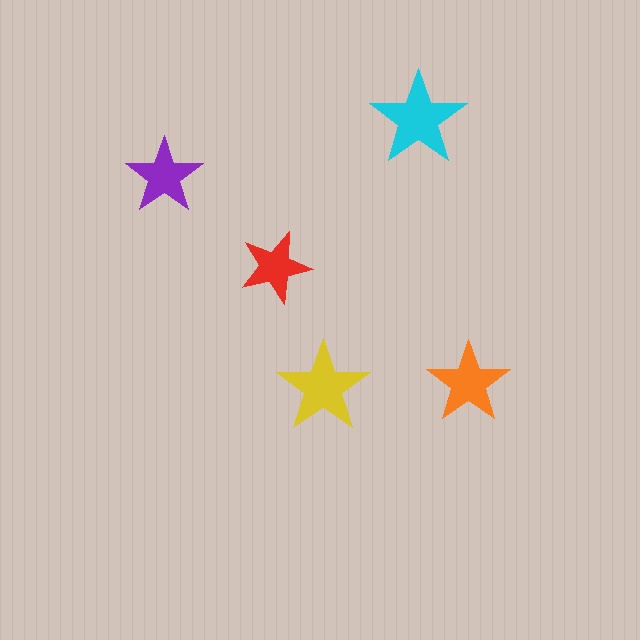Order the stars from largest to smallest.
the cyan one, the yellow one, the orange one, the purple one, the red one.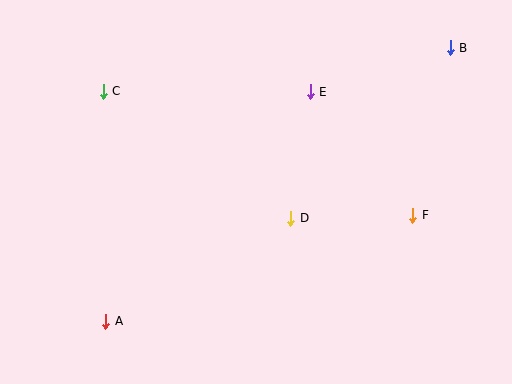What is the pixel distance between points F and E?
The distance between F and E is 161 pixels.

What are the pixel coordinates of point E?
Point E is at (310, 92).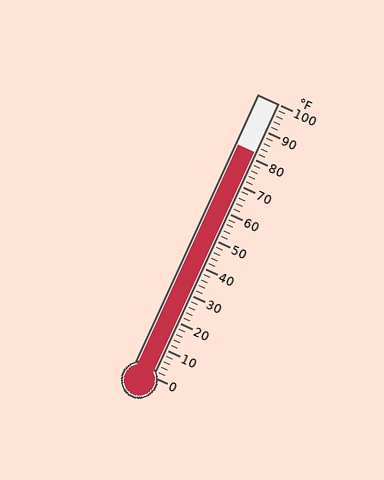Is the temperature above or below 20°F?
The temperature is above 20°F.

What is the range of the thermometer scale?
The thermometer scale ranges from 0°F to 100°F.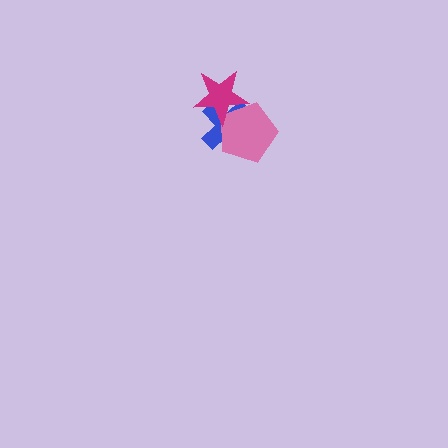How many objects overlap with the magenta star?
2 objects overlap with the magenta star.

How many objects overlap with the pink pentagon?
2 objects overlap with the pink pentagon.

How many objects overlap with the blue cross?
2 objects overlap with the blue cross.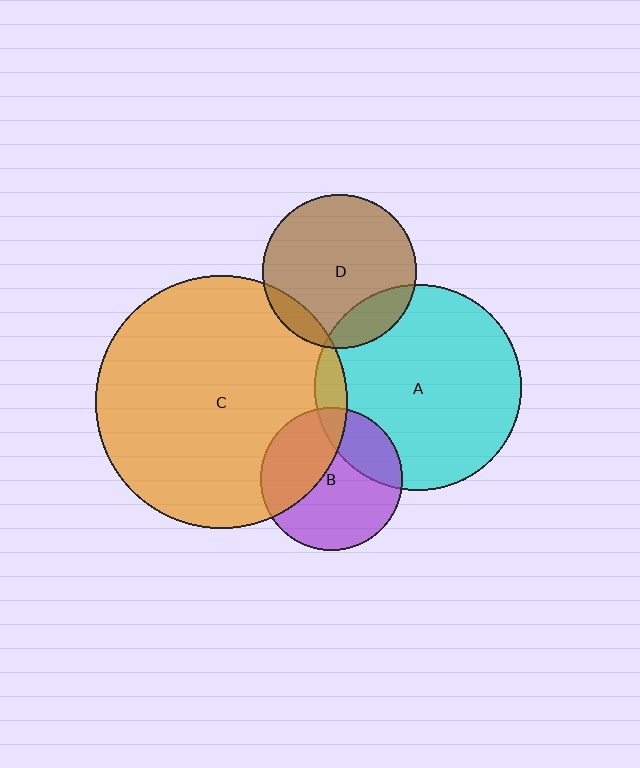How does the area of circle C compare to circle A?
Approximately 1.5 times.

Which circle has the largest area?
Circle C (orange).